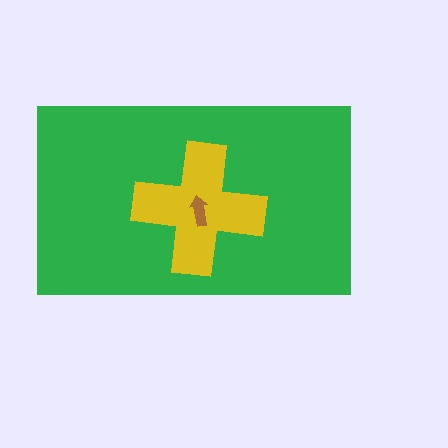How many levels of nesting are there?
3.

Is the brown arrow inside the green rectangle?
Yes.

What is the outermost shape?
The green rectangle.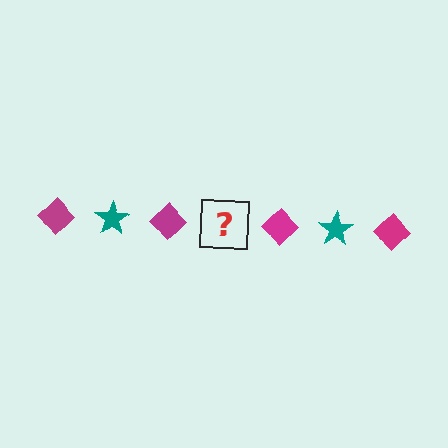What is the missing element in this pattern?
The missing element is a teal star.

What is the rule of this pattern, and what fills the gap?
The rule is that the pattern alternates between magenta diamond and teal star. The gap should be filled with a teal star.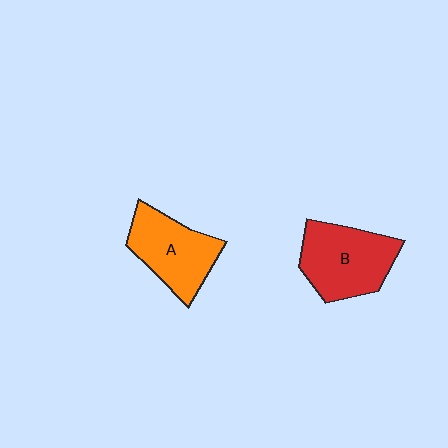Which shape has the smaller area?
Shape A (orange).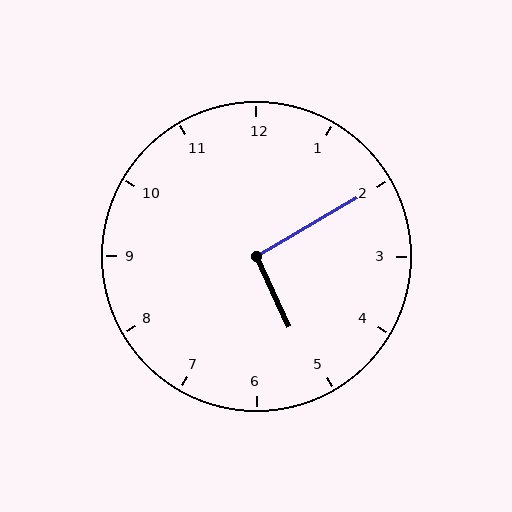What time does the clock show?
5:10.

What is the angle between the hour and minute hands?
Approximately 95 degrees.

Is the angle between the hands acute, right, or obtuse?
It is right.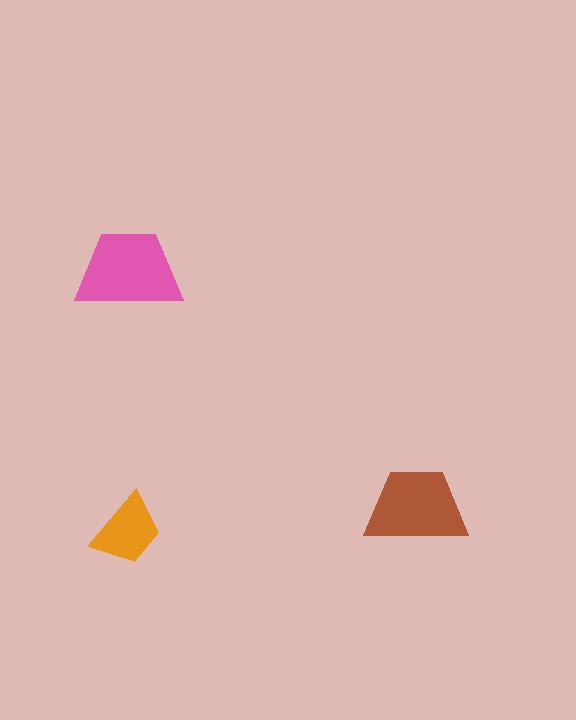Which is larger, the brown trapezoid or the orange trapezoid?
The brown one.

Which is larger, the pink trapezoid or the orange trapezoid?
The pink one.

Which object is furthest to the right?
The brown trapezoid is rightmost.